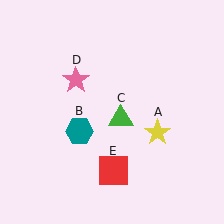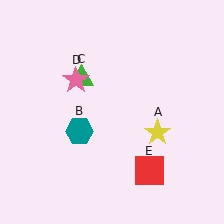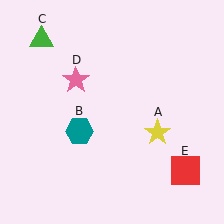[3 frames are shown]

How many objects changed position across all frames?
2 objects changed position: green triangle (object C), red square (object E).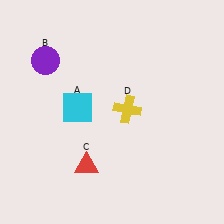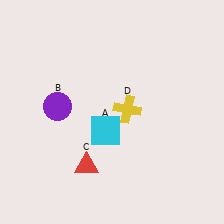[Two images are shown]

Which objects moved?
The objects that moved are: the cyan square (A), the purple circle (B).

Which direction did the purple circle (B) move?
The purple circle (B) moved down.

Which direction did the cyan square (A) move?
The cyan square (A) moved right.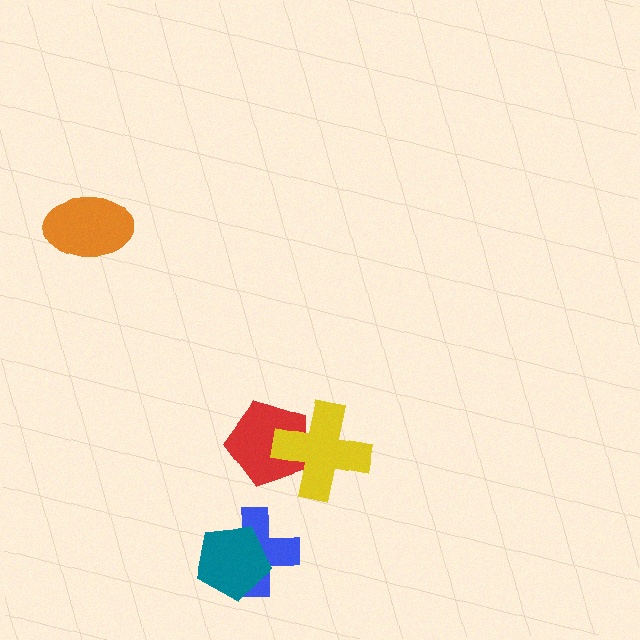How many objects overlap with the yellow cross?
1 object overlaps with the yellow cross.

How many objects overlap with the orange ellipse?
0 objects overlap with the orange ellipse.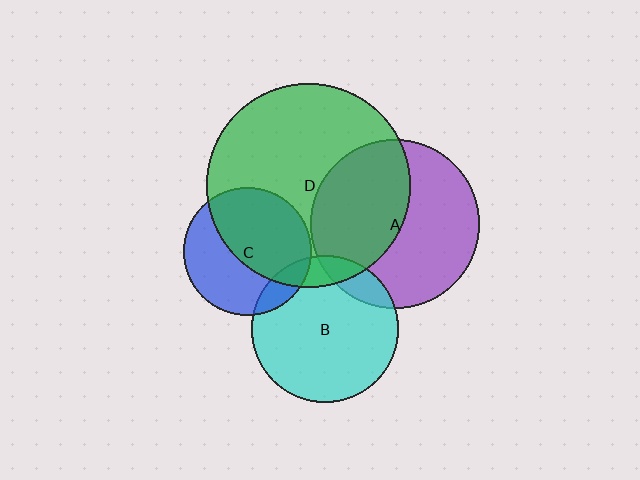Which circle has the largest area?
Circle D (green).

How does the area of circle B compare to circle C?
Approximately 1.3 times.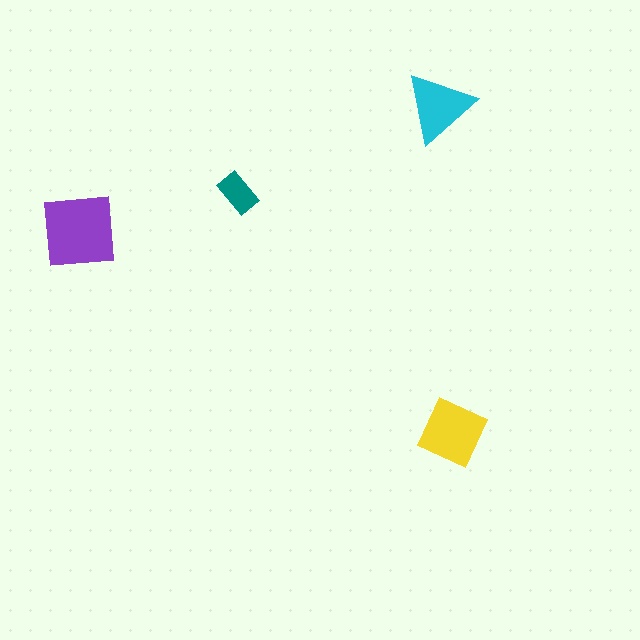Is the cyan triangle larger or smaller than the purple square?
Smaller.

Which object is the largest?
The purple square.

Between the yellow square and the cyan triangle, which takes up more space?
The yellow square.